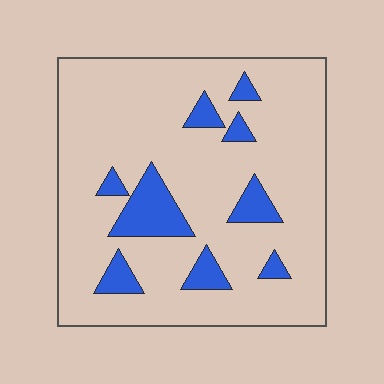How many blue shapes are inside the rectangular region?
9.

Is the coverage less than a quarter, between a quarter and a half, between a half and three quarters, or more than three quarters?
Less than a quarter.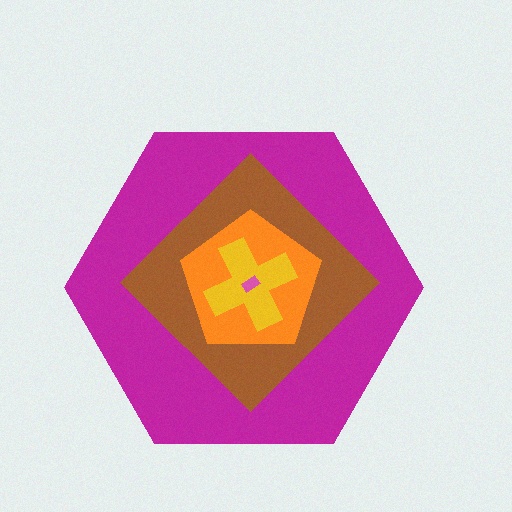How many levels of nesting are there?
5.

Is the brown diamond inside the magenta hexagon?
Yes.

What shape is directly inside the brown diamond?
The orange pentagon.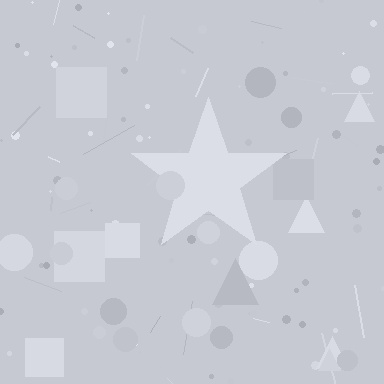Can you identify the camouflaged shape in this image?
The camouflaged shape is a star.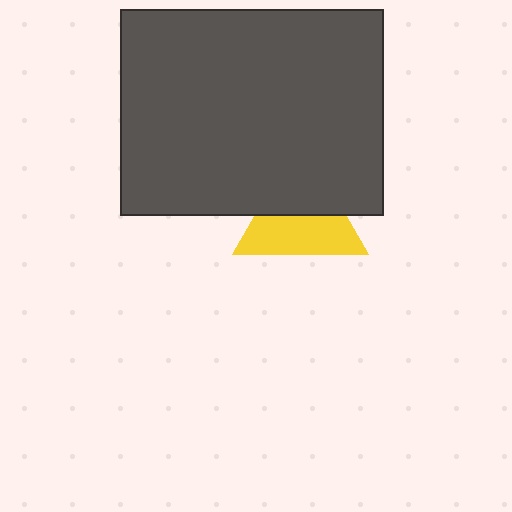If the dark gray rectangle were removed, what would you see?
You would see the complete yellow triangle.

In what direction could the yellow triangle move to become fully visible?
The yellow triangle could move down. That would shift it out from behind the dark gray rectangle entirely.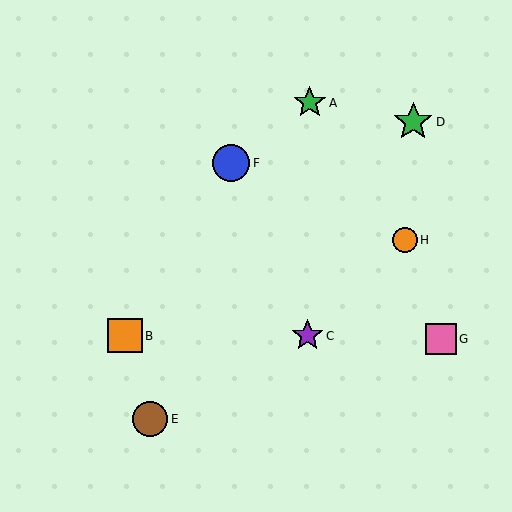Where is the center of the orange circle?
The center of the orange circle is at (405, 240).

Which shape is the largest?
The green star (labeled D) is the largest.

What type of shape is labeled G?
Shape G is a pink square.